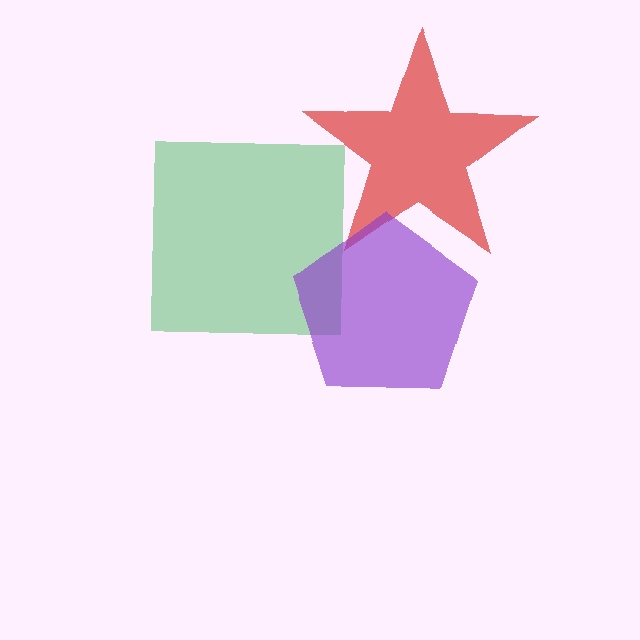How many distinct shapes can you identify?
There are 3 distinct shapes: a red star, a green square, a purple pentagon.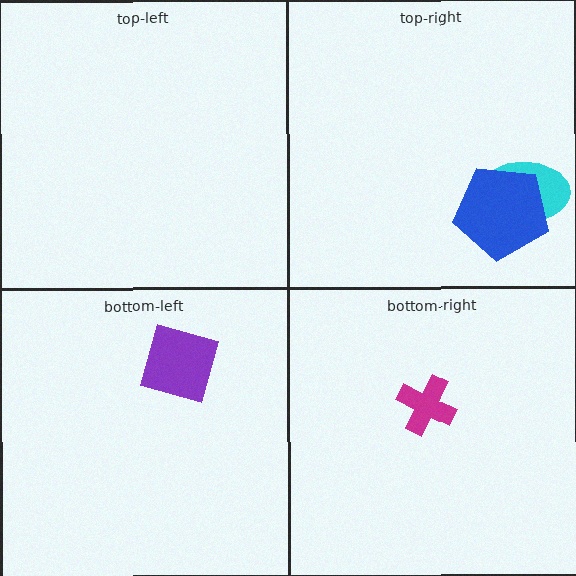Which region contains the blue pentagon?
The top-right region.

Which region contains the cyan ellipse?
The top-right region.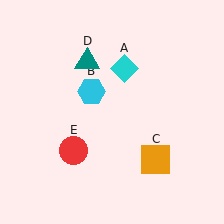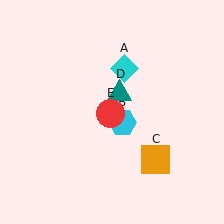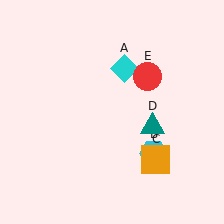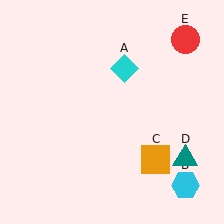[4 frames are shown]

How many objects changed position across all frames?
3 objects changed position: cyan hexagon (object B), teal triangle (object D), red circle (object E).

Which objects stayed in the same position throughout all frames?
Cyan diamond (object A) and orange square (object C) remained stationary.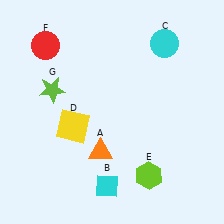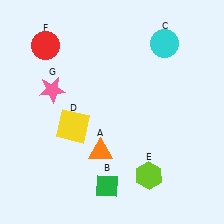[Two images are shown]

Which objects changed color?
B changed from cyan to green. G changed from lime to pink.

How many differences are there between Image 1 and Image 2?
There are 2 differences between the two images.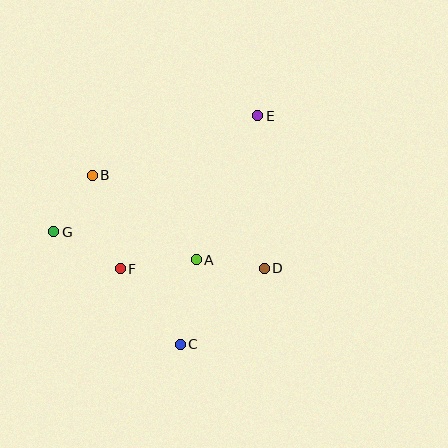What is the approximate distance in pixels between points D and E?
The distance between D and E is approximately 153 pixels.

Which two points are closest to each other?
Points B and G are closest to each other.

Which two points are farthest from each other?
Points C and E are farthest from each other.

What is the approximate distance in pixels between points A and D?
The distance between A and D is approximately 68 pixels.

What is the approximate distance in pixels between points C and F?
The distance between C and F is approximately 96 pixels.